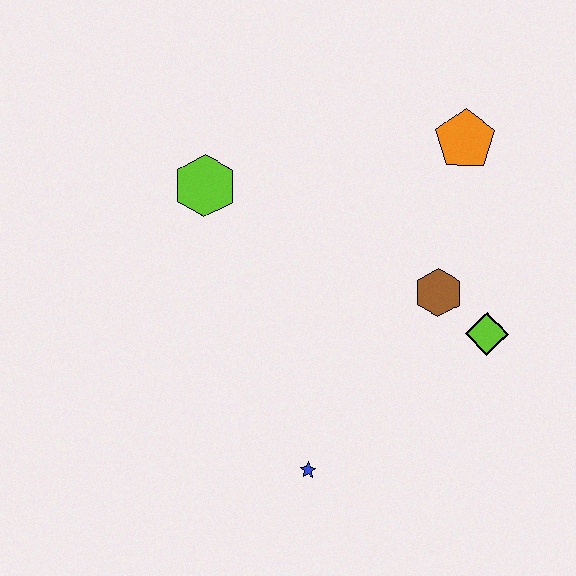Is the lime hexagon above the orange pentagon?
No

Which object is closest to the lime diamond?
The brown hexagon is closest to the lime diamond.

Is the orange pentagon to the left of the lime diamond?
Yes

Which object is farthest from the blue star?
The orange pentagon is farthest from the blue star.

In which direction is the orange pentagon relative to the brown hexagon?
The orange pentagon is above the brown hexagon.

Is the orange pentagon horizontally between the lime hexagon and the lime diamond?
Yes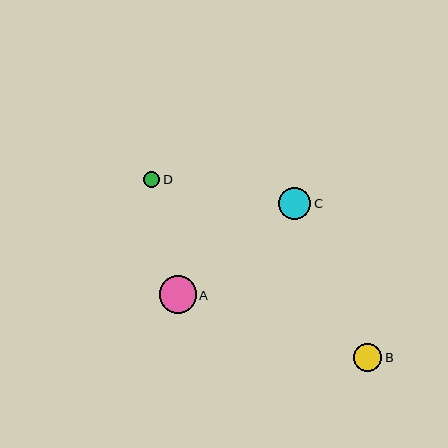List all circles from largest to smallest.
From largest to smallest: A, C, B, D.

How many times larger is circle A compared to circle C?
Circle A is approximately 1.2 times the size of circle C.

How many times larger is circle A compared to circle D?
Circle A is approximately 2.4 times the size of circle D.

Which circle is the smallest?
Circle D is the smallest with a size of approximately 16 pixels.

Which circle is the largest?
Circle A is the largest with a size of approximately 37 pixels.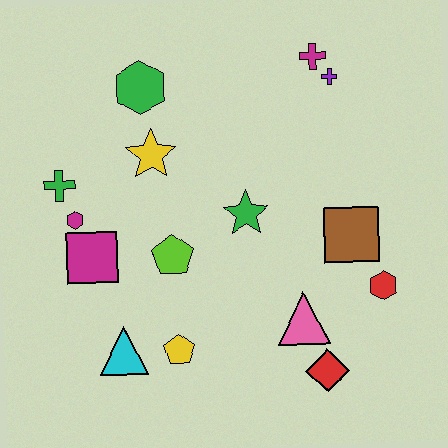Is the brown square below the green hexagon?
Yes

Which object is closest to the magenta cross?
The purple cross is closest to the magenta cross.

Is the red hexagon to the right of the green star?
Yes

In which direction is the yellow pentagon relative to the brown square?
The yellow pentagon is to the left of the brown square.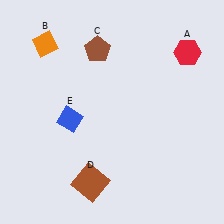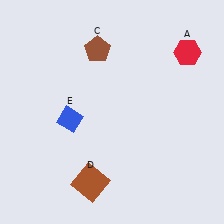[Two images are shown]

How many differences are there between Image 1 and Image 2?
There is 1 difference between the two images.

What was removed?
The orange diamond (B) was removed in Image 2.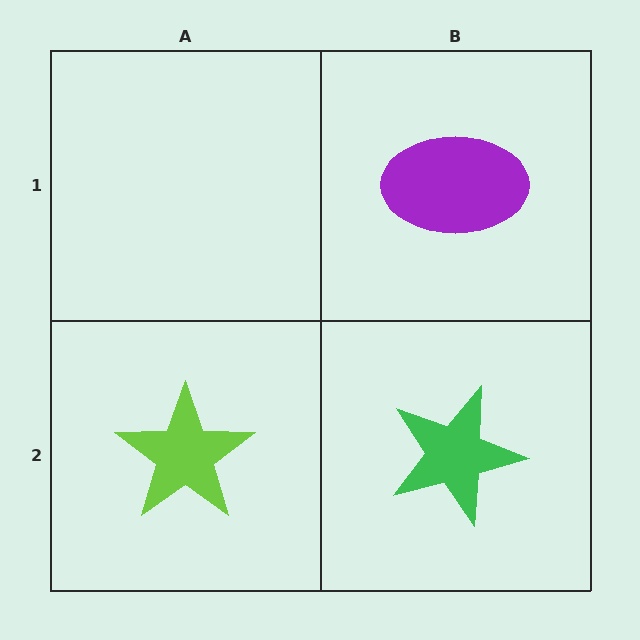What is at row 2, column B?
A green star.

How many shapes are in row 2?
2 shapes.